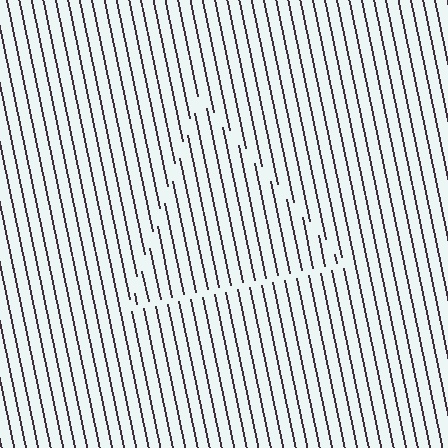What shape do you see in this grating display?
An illusory triangle. The interior of the shape contains the same grating, shifted by half a period — the contour is defined by the phase discontinuity where line-ends from the inner and outer gratings abut.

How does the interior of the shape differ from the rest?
The interior of the shape contains the same grating, shifted by half a period — the contour is defined by the phase discontinuity where line-ends from the inner and outer gratings abut.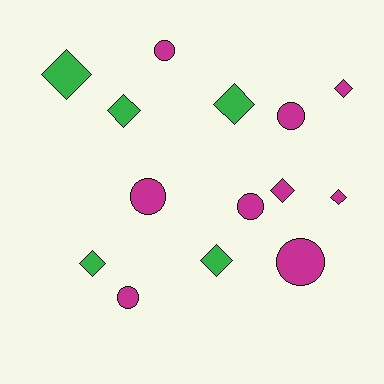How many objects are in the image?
There are 14 objects.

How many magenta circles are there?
There are 6 magenta circles.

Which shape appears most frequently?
Diamond, with 8 objects.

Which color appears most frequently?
Magenta, with 9 objects.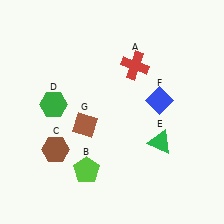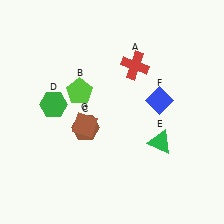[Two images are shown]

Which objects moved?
The objects that moved are: the lime pentagon (B), the brown hexagon (C).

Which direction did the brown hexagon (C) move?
The brown hexagon (C) moved right.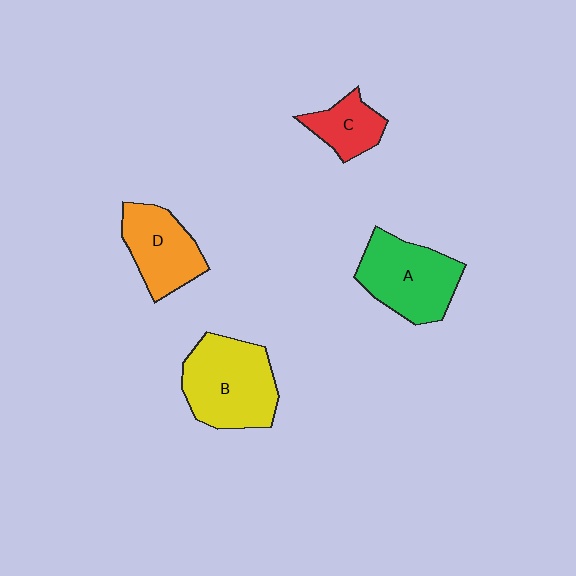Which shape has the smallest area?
Shape C (red).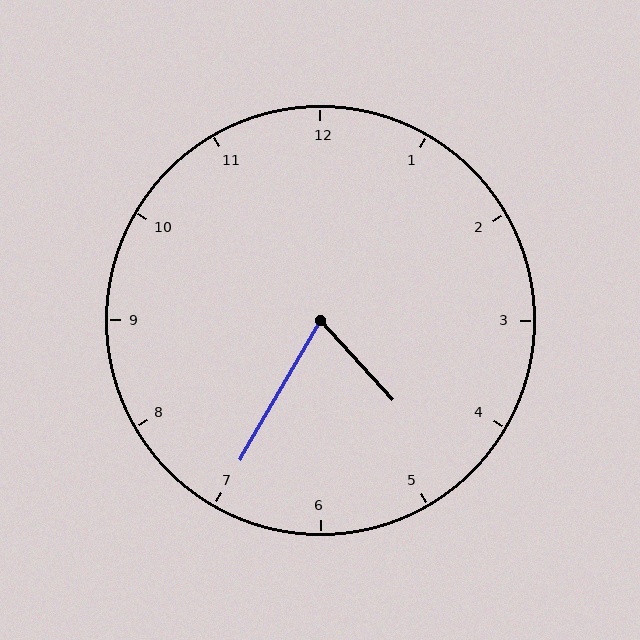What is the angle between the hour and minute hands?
Approximately 72 degrees.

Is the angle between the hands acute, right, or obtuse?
It is acute.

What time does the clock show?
4:35.